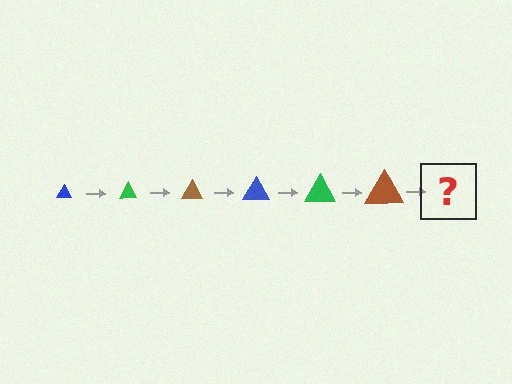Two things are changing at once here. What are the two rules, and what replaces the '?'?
The two rules are that the triangle grows larger each step and the color cycles through blue, green, and brown. The '?' should be a blue triangle, larger than the previous one.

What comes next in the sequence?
The next element should be a blue triangle, larger than the previous one.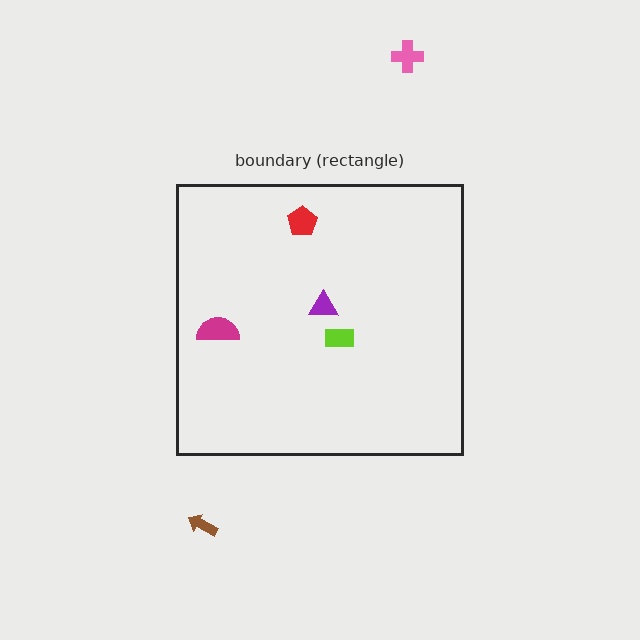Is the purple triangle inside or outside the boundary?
Inside.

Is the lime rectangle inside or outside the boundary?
Inside.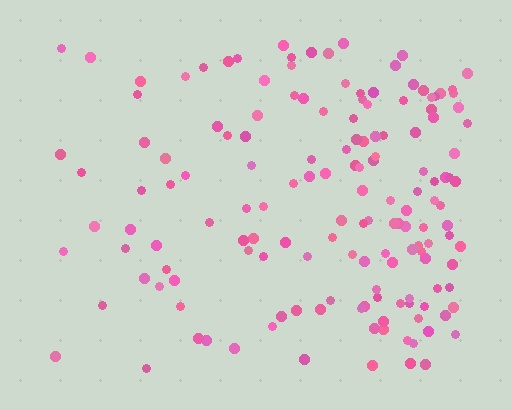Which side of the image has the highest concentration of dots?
The right.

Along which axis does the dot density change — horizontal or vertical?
Horizontal.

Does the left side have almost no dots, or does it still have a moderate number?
Still a moderate number, just noticeably fewer than the right.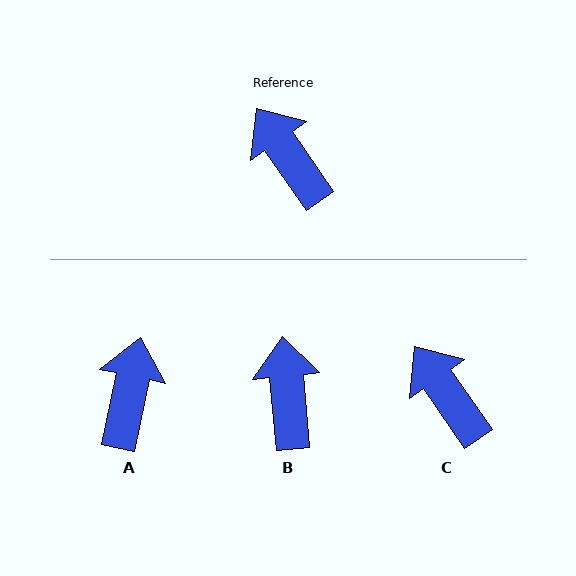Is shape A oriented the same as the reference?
No, it is off by about 46 degrees.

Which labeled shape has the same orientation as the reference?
C.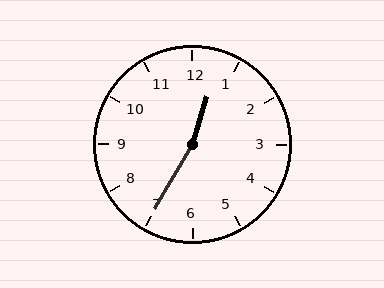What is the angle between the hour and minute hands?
Approximately 168 degrees.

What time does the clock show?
12:35.